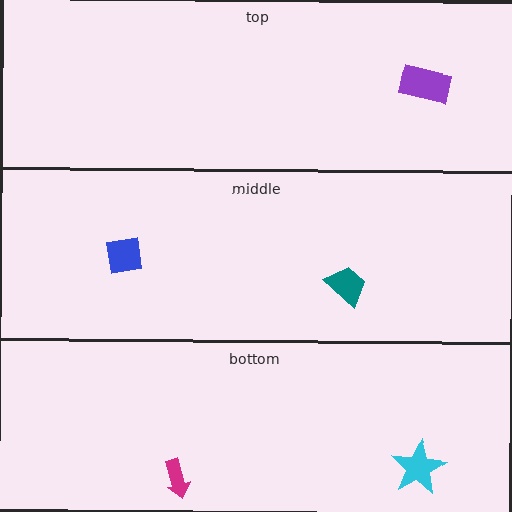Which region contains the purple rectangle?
The top region.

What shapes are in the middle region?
The teal trapezoid, the blue square.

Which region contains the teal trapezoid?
The middle region.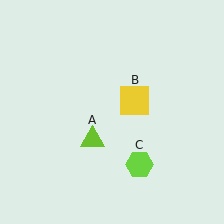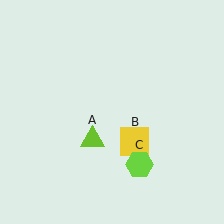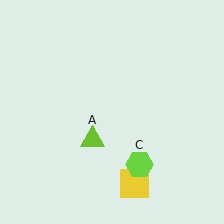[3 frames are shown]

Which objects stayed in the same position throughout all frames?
Lime triangle (object A) and lime hexagon (object C) remained stationary.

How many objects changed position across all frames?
1 object changed position: yellow square (object B).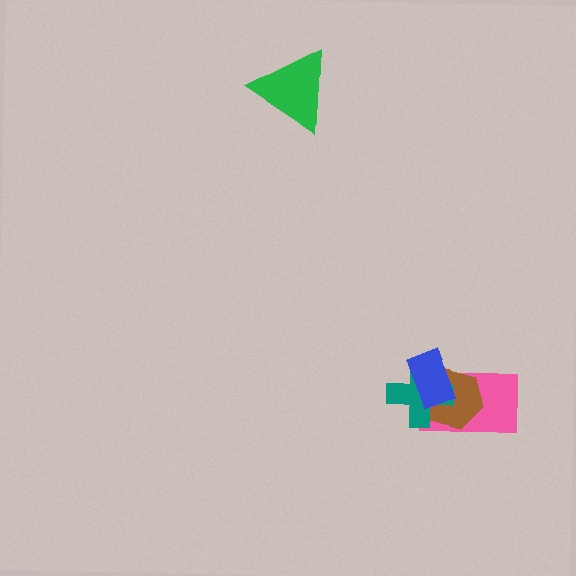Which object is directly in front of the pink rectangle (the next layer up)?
The brown hexagon is directly in front of the pink rectangle.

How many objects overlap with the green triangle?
0 objects overlap with the green triangle.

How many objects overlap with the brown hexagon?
3 objects overlap with the brown hexagon.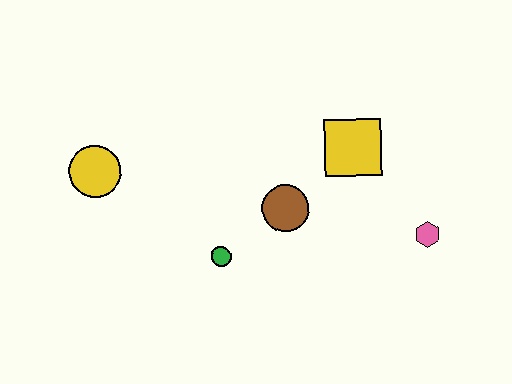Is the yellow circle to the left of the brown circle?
Yes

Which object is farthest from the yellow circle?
The pink hexagon is farthest from the yellow circle.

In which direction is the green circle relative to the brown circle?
The green circle is to the left of the brown circle.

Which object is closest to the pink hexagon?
The yellow square is closest to the pink hexagon.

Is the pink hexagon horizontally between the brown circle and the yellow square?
No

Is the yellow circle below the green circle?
No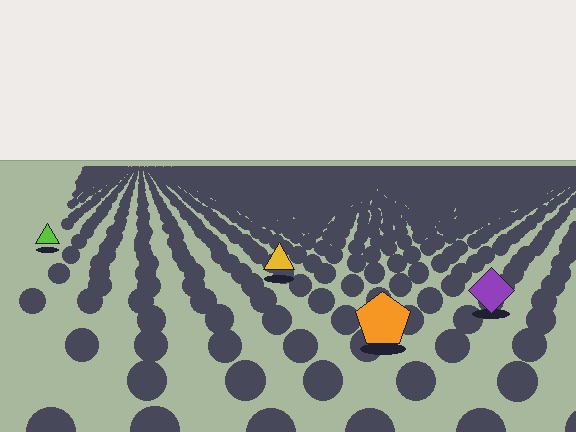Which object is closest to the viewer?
The orange pentagon is closest. The texture marks near it are larger and more spread out.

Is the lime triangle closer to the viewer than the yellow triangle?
No. The yellow triangle is closer — you can tell from the texture gradient: the ground texture is coarser near it.